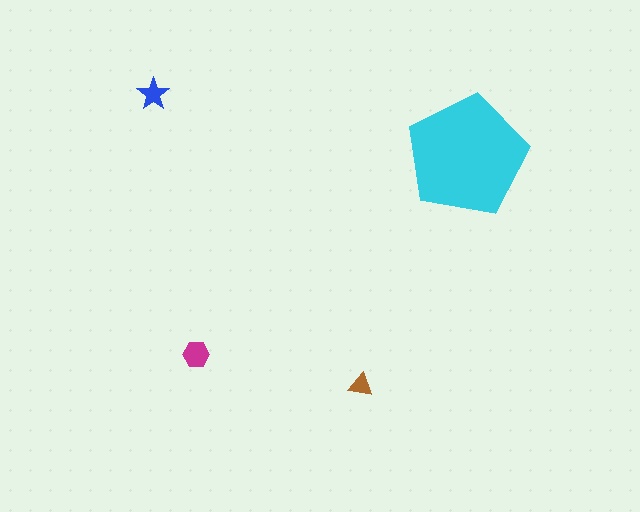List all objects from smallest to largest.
The brown triangle, the blue star, the magenta hexagon, the cyan pentagon.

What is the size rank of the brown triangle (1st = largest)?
4th.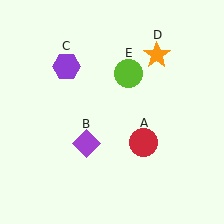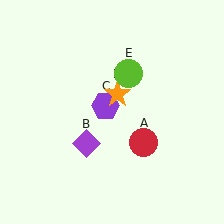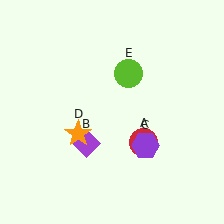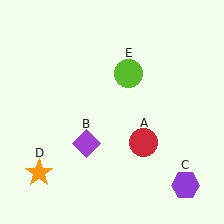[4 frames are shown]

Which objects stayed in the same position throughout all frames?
Red circle (object A) and purple diamond (object B) and lime circle (object E) remained stationary.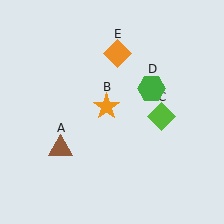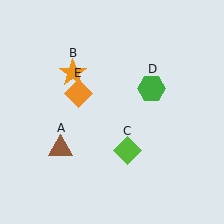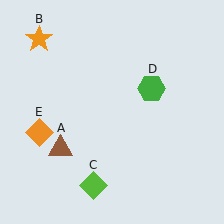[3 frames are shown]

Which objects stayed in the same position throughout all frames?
Brown triangle (object A) and green hexagon (object D) remained stationary.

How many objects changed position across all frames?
3 objects changed position: orange star (object B), lime diamond (object C), orange diamond (object E).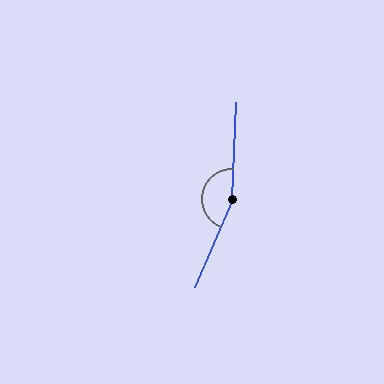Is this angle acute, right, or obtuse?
It is obtuse.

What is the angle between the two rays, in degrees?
Approximately 160 degrees.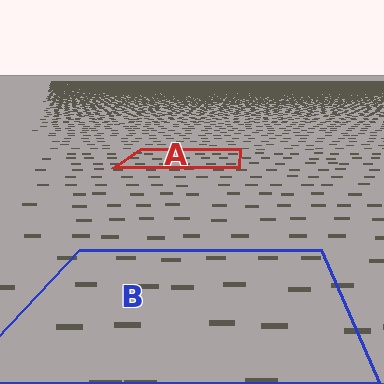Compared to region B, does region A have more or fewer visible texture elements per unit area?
Region A has more texture elements per unit area — they are packed more densely because it is farther away.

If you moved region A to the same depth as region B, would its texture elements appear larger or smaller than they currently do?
They would appear larger. At a closer depth, the same texture elements are projected at a bigger on-screen size.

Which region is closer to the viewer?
Region B is closer. The texture elements there are larger and more spread out.